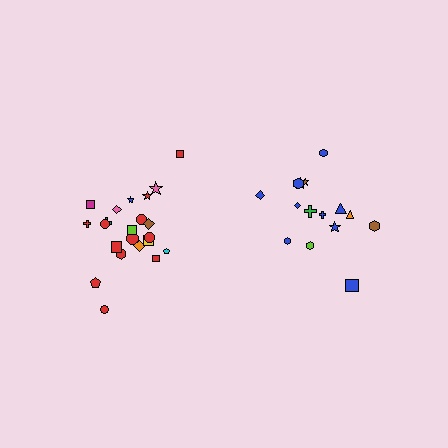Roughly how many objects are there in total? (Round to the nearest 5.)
Roughly 35 objects in total.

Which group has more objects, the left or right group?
The left group.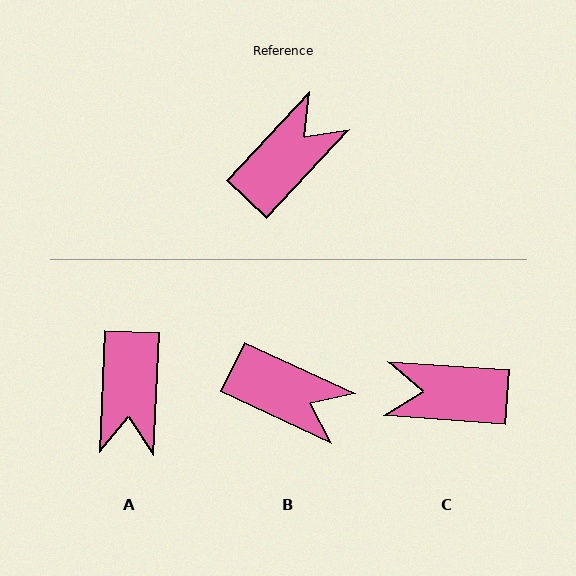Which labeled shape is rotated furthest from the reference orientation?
A, about 139 degrees away.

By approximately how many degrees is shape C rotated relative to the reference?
Approximately 129 degrees counter-clockwise.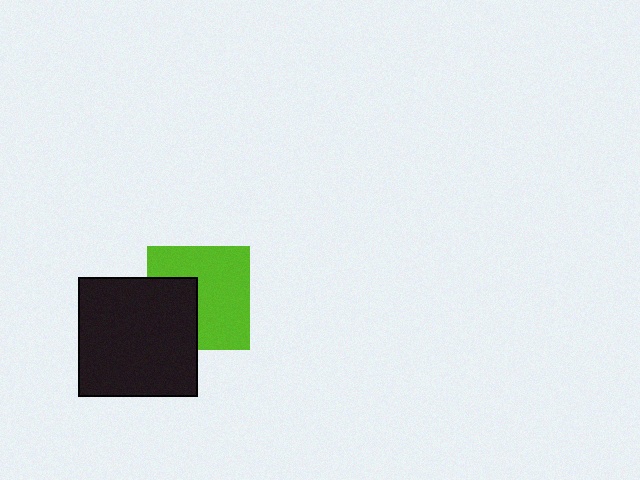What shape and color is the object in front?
The object in front is a black square.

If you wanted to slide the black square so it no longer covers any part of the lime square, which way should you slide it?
Slide it left — that is the most direct way to separate the two shapes.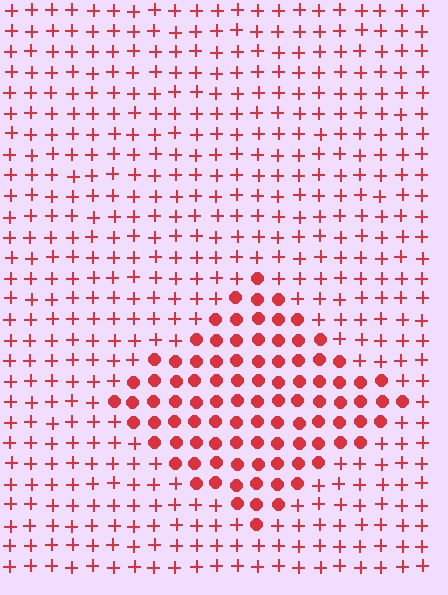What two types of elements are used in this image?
The image uses circles inside the diamond region and plus signs outside it.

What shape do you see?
I see a diamond.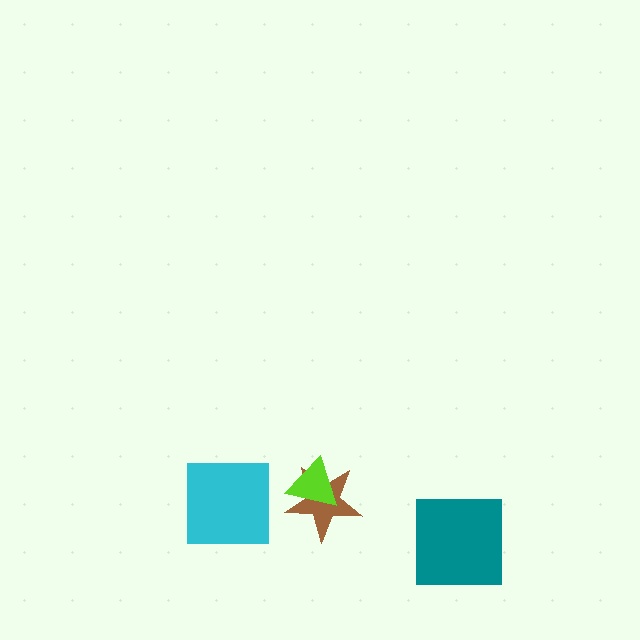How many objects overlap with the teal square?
0 objects overlap with the teal square.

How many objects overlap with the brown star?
1 object overlaps with the brown star.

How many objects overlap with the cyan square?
0 objects overlap with the cyan square.